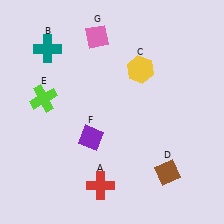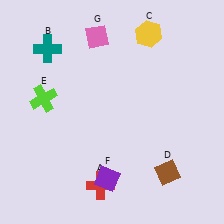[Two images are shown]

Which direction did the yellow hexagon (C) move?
The yellow hexagon (C) moved up.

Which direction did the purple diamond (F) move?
The purple diamond (F) moved down.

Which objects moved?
The objects that moved are: the yellow hexagon (C), the purple diamond (F).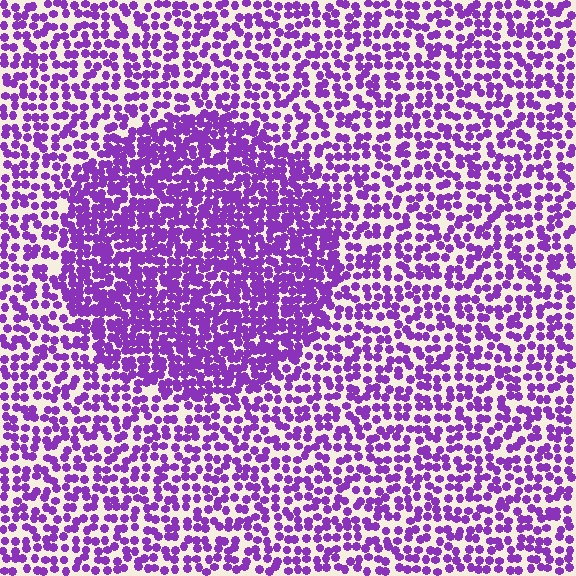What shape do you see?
I see a circle.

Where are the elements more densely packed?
The elements are more densely packed inside the circle boundary.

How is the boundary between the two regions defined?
The boundary is defined by a change in element density (approximately 1.8x ratio). All elements are the same color, size, and shape.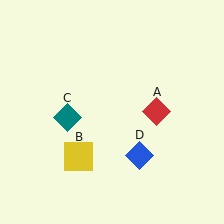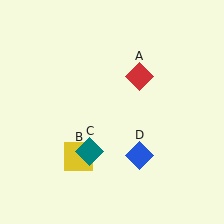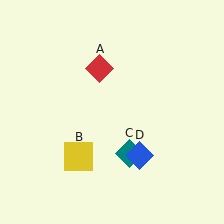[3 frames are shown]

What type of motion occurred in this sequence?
The red diamond (object A), teal diamond (object C) rotated counterclockwise around the center of the scene.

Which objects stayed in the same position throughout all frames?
Yellow square (object B) and blue diamond (object D) remained stationary.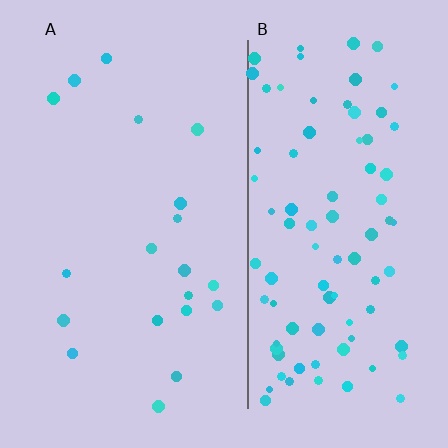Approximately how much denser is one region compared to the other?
Approximately 4.5× — region B over region A.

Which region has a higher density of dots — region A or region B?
B (the right).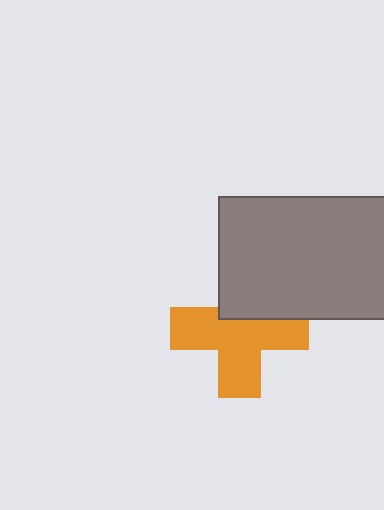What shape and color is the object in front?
The object in front is a gray rectangle.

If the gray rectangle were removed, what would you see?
You would see the complete orange cross.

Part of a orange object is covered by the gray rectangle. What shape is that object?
It is a cross.